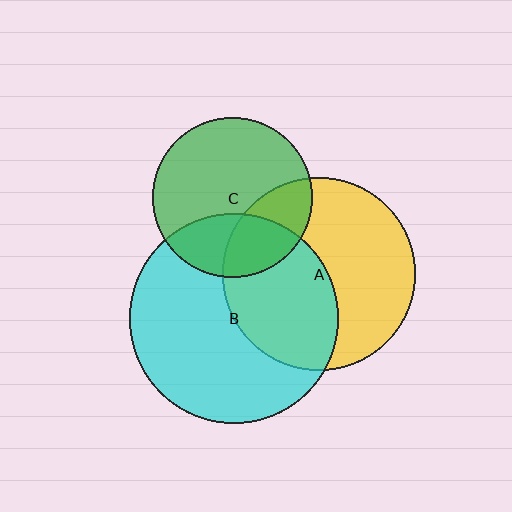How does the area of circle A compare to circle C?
Approximately 1.5 times.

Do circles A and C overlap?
Yes.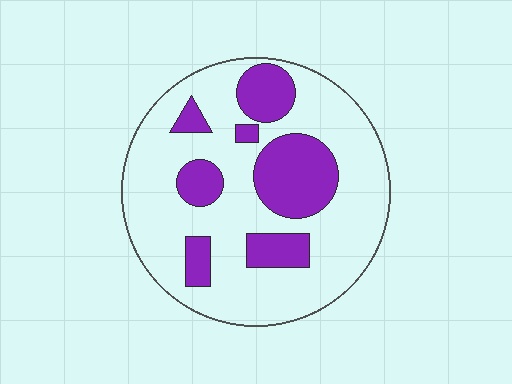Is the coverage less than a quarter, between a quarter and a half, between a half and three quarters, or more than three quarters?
Between a quarter and a half.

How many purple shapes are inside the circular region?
7.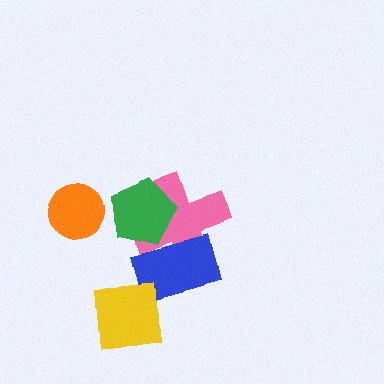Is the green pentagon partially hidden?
Yes, it is partially covered by another shape.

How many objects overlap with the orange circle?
0 objects overlap with the orange circle.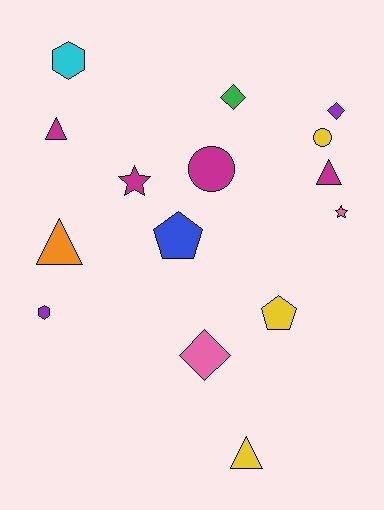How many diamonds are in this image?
There are 3 diamonds.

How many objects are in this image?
There are 15 objects.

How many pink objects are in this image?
There are 2 pink objects.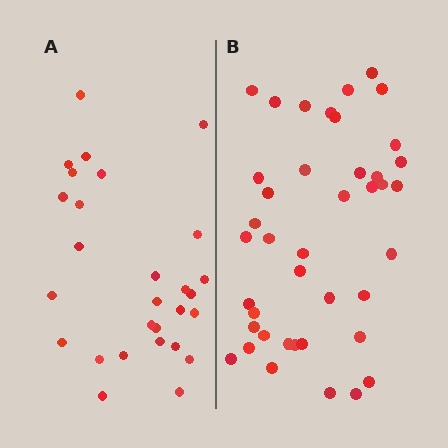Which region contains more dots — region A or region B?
Region B (the right region) has more dots.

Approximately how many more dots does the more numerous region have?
Region B has approximately 15 more dots than region A.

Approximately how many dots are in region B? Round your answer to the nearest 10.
About 40 dots. (The exact count is 41, which rounds to 40.)